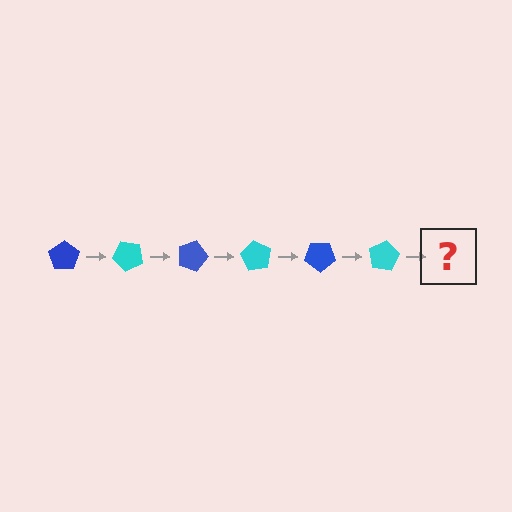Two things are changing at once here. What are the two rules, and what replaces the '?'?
The two rules are that it rotates 45 degrees each step and the color cycles through blue and cyan. The '?' should be a blue pentagon, rotated 270 degrees from the start.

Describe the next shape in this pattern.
It should be a blue pentagon, rotated 270 degrees from the start.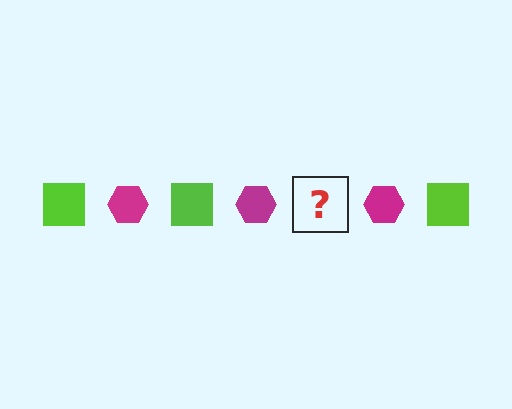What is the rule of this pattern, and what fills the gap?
The rule is that the pattern alternates between lime square and magenta hexagon. The gap should be filled with a lime square.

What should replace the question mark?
The question mark should be replaced with a lime square.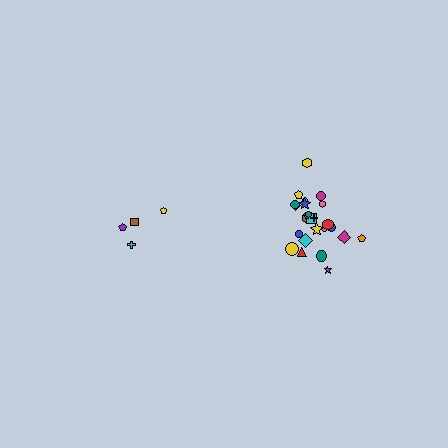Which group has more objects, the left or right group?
The right group.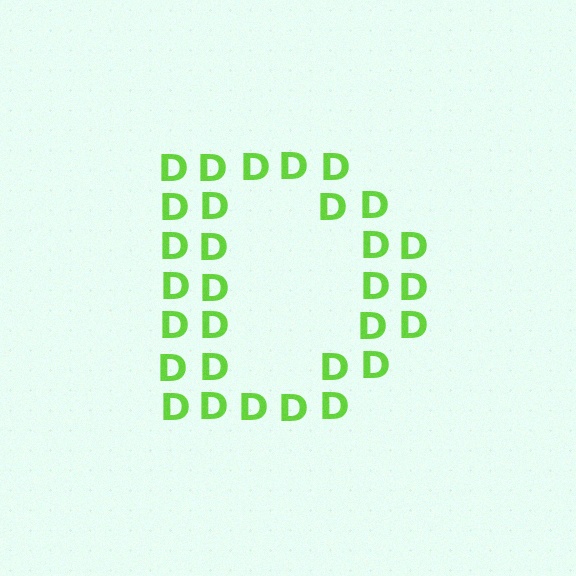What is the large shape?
The large shape is the letter D.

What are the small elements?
The small elements are letter D's.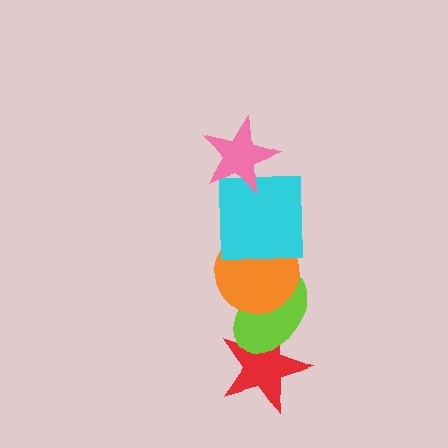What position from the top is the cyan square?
The cyan square is 2nd from the top.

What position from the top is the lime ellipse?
The lime ellipse is 4th from the top.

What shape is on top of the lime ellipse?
The orange circle is on top of the lime ellipse.